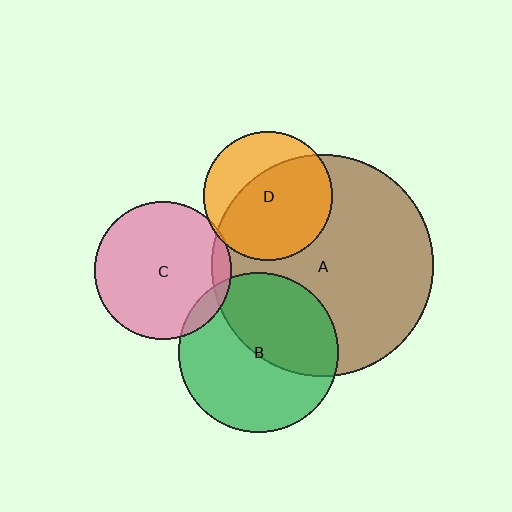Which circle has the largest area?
Circle A (brown).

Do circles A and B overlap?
Yes.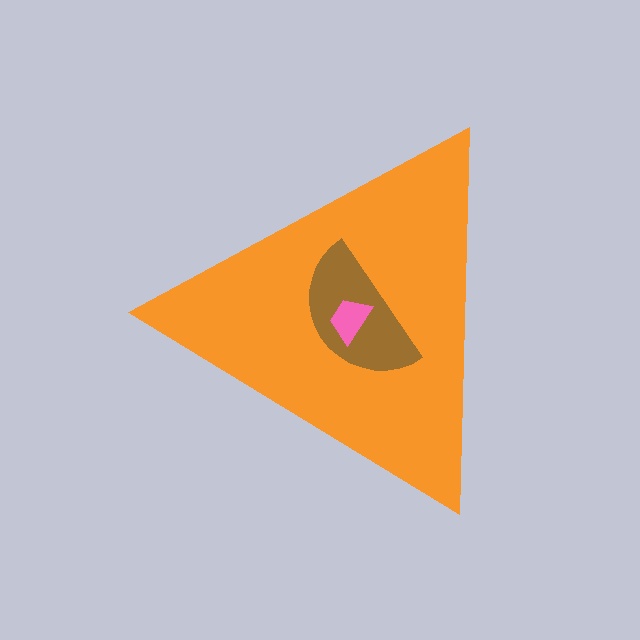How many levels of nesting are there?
3.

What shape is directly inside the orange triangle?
The brown semicircle.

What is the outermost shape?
The orange triangle.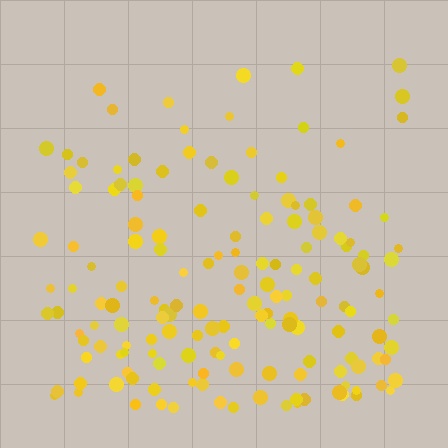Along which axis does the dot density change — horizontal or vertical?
Vertical.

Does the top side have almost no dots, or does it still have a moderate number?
Still a moderate number, just noticeably fewer than the bottom.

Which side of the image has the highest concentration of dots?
The bottom.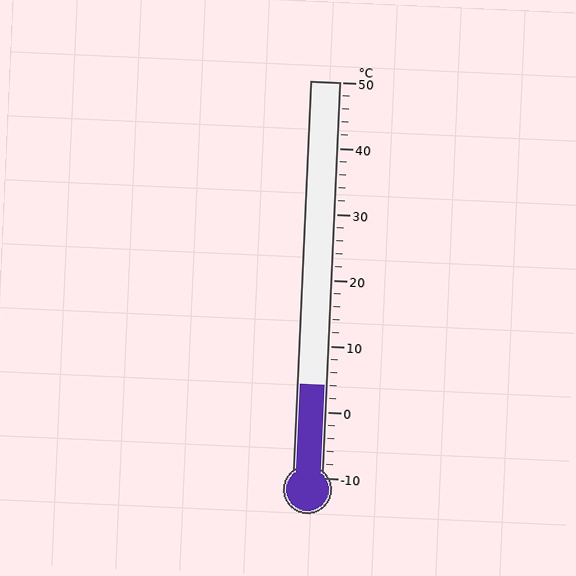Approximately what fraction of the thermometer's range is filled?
The thermometer is filled to approximately 25% of its range.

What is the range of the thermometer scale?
The thermometer scale ranges from -10°C to 50°C.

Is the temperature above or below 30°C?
The temperature is below 30°C.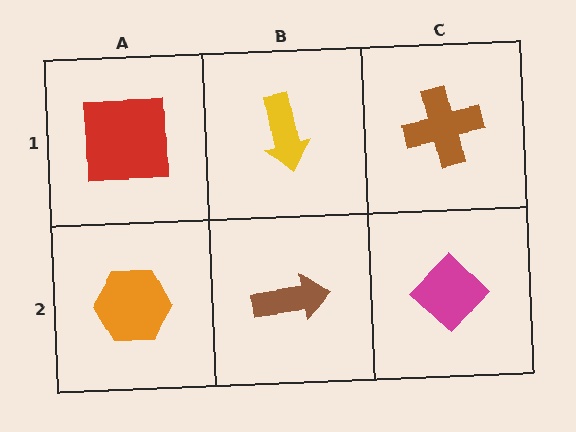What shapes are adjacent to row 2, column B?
A yellow arrow (row 1, column B), an orange hexagon (row 2, column A), a magenta diamond (row 2, column C).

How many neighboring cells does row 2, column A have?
2.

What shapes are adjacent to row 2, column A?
A red square (row 1, column A), a brown arrow (row 2, column B).